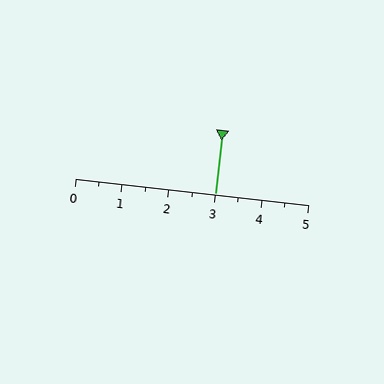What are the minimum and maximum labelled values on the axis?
The axis runs from 0 to 5.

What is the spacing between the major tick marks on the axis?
The major ticks are spaced 1 apart.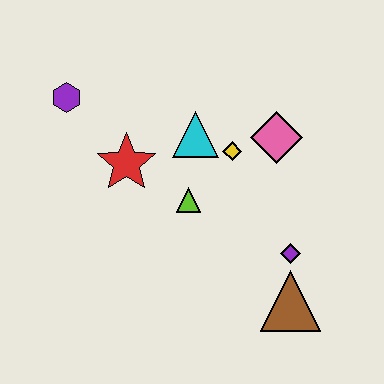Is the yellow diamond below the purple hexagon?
Yes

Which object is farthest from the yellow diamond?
The purple hexagon is farthest from the yellow diamond.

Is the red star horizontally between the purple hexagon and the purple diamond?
Yes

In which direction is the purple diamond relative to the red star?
The purple diamond is to the right of the red star.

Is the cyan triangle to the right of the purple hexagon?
Yes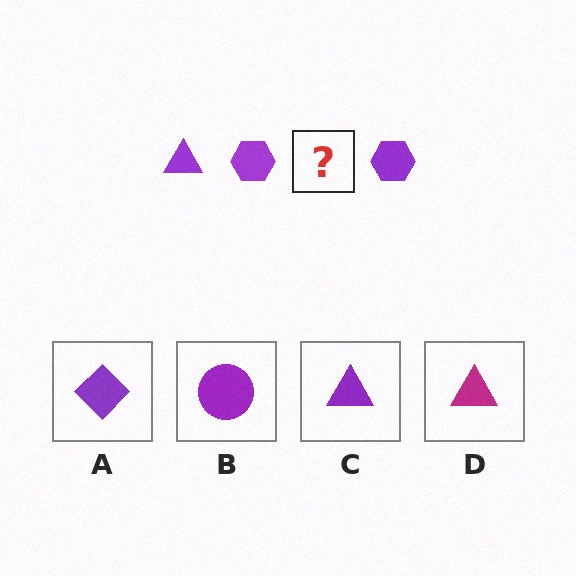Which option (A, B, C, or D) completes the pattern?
C.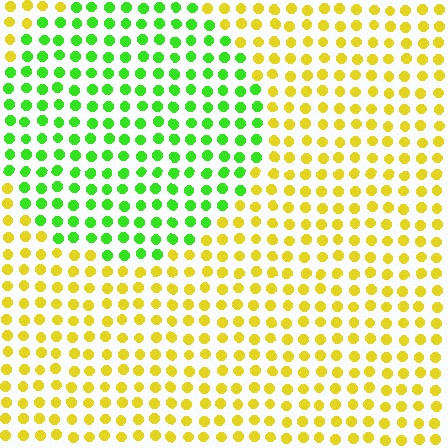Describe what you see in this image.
The image is filled with small yellow elements in a uniform arrangement. A circle-shaped region is visible where the elements are tinted to a slightly different hue, forming a subtle color boundary.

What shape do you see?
I see a circle.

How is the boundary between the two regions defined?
The boundary is defined purely by a slight shift in hue (about 58 degrees). Spacing, size, and orientation are identical on both sides.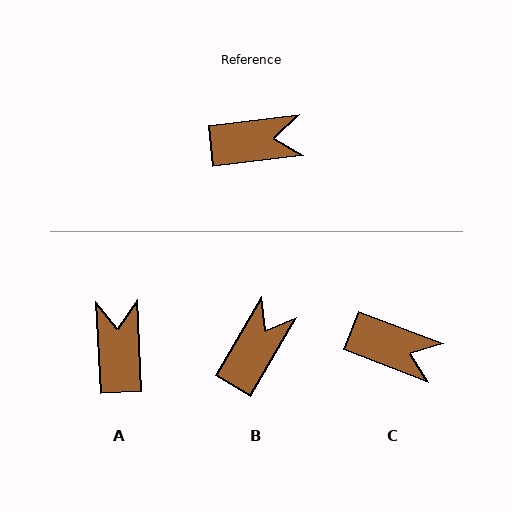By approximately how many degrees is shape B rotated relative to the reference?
Approximately 53 degrees counter-clockwise.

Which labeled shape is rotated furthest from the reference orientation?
A, about 86 degrees away.